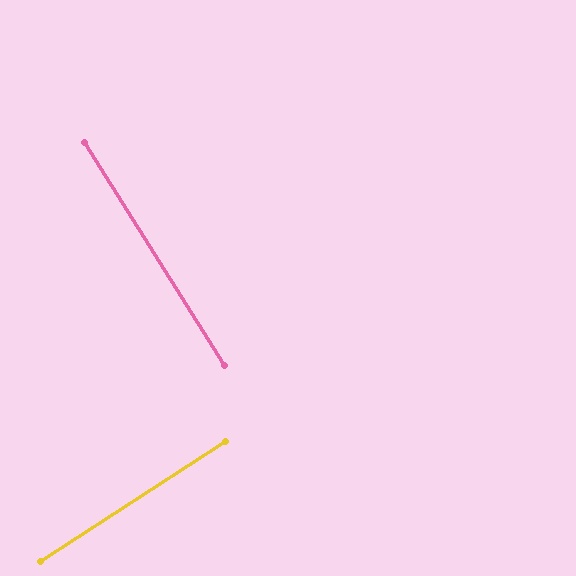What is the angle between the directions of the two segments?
Approximately 89 degrees.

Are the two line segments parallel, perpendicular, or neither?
Perpendicular — they meet at approximately 89°.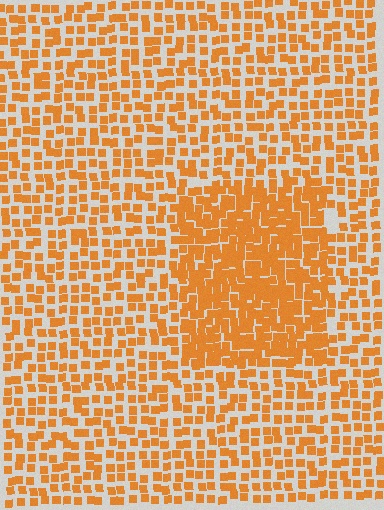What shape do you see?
I see a rectangle.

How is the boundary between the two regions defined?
The boundary is defined by a change in element density (approximately 1.9x ratio). All elements are the same color, size, and shape.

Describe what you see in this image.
The image contains small orange elements arranged at two different densities. A rectangle-shaped region is visible where the elements are more densely packed than the surrounding area.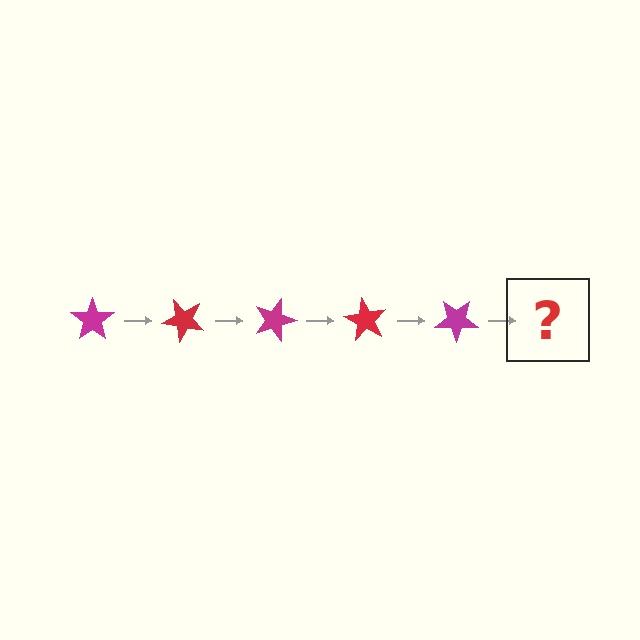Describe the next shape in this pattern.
It should be a red star, rotated 225 degrees from the start.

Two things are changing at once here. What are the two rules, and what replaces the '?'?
The two rules are that it rotates 45 degrees each step and the color cycles through magenta and red. The '?' should be a red star, rotated 225 degrees from the start.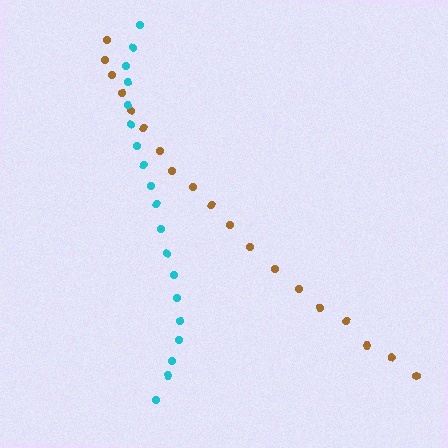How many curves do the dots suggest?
There are 2 distinct paths.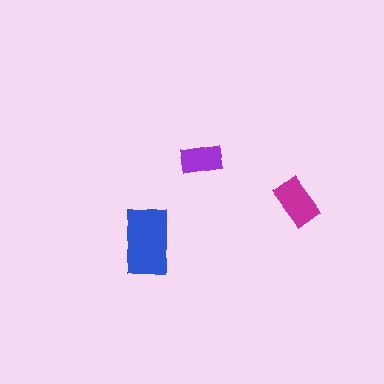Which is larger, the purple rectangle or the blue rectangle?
The blue one.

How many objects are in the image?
There are 3 objects in the image.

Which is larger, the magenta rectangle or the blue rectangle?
The blue one.